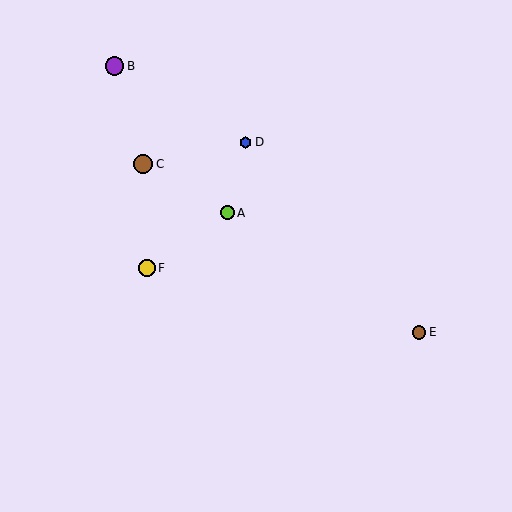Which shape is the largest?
The brown circle (labeled C) is the largest.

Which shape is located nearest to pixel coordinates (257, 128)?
The blue hexagon (labeled D) at (246, 143) is nearest to that location.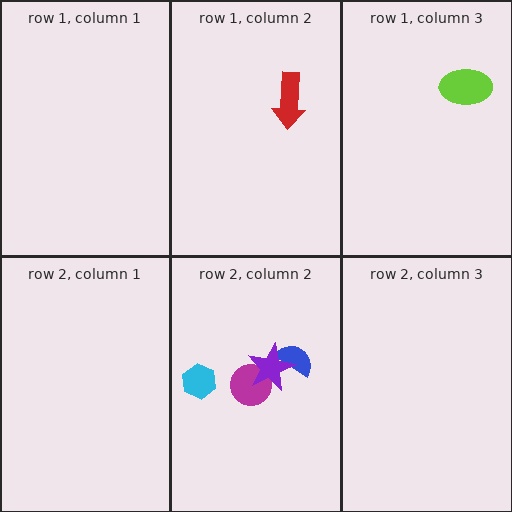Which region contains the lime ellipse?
The row 1, column 3 region.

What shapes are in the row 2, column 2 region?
The blue semicircle, the cyan hexagon, the magenta circle, the purple star.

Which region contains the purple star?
The row 2, column 2 region.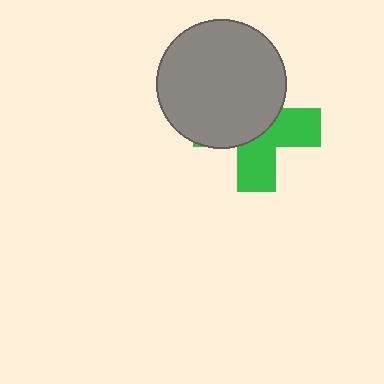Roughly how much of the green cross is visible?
About half of it is visible (roughly 46%).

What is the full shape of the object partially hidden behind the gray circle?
The partially hidden object is a green cross.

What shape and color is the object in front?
The object in front is a gray circle.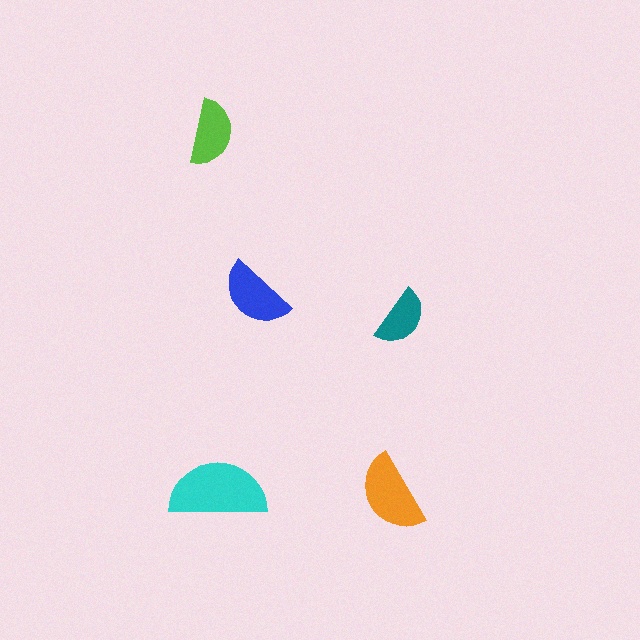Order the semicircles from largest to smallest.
the cyan one, the orange one, the blue one, the lime one, the teal one.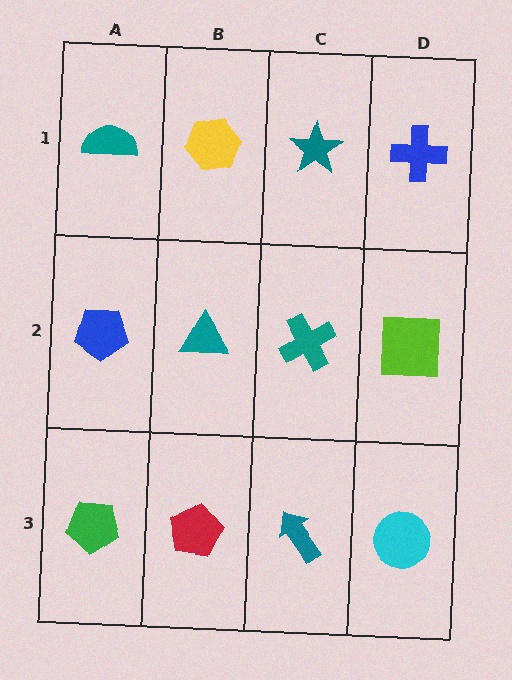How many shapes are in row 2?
4 shapes.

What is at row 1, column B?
A yellow hexagon.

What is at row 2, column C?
A teal cross.